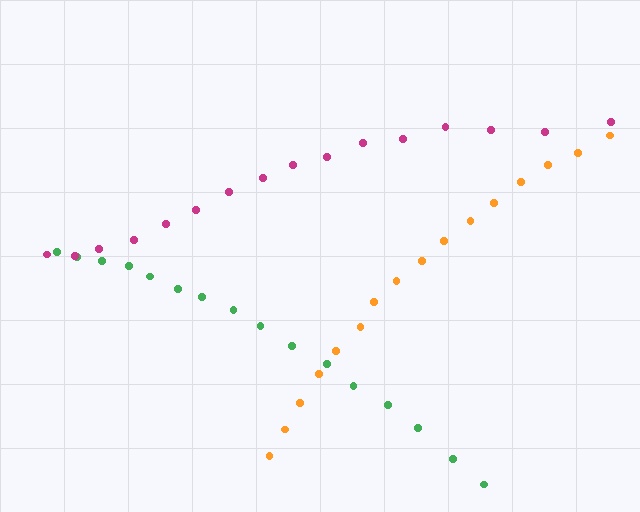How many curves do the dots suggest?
There are 3 distinct paths.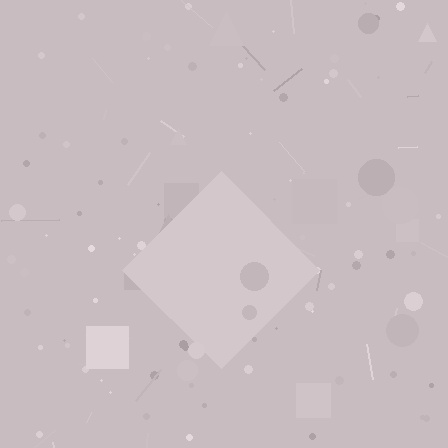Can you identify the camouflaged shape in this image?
The camouflaged shape is a diamond.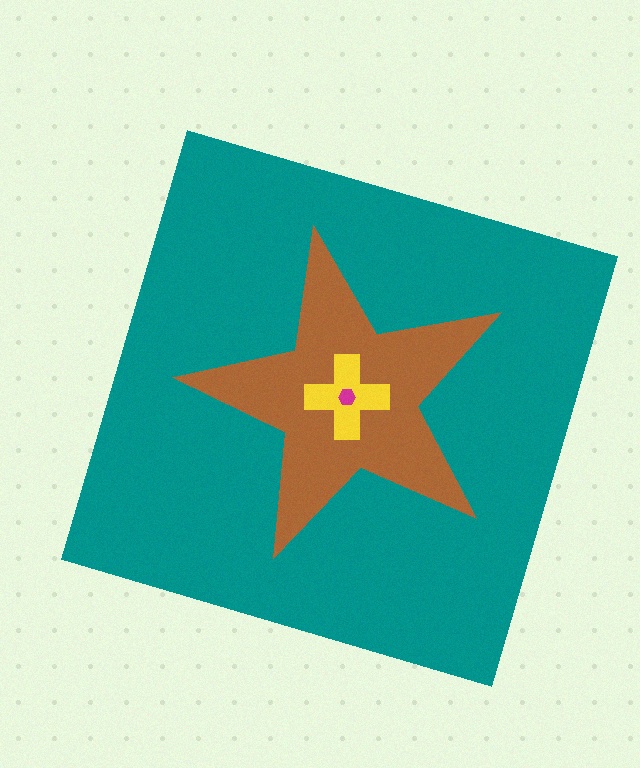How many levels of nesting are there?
4.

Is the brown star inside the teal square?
Yes.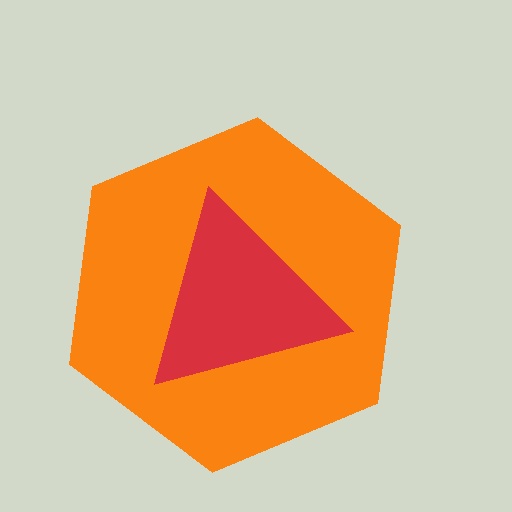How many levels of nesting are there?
2.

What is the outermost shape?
The orange hexagon.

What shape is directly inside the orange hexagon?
The red triangle.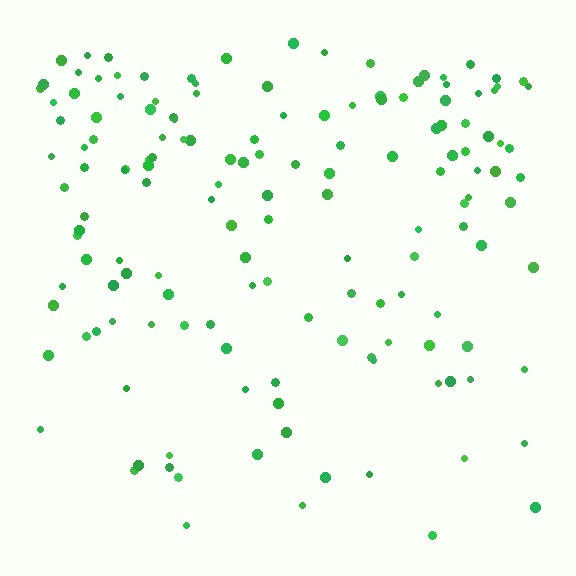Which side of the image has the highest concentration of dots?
The top.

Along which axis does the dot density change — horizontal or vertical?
Vertical.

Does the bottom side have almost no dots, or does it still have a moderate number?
Still a moderate number, just noticeably fewer than the top.